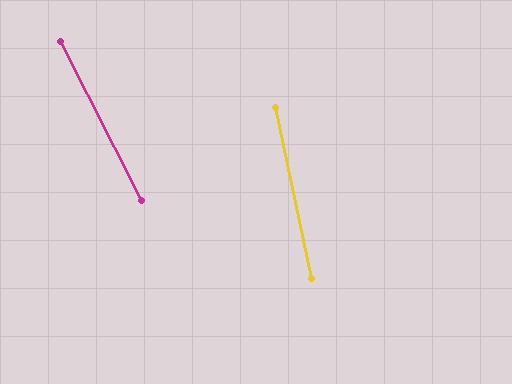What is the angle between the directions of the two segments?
Approximately 15 degrees.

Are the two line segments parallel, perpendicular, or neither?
Neither parallel nor perpendicular — they differ by about 15°.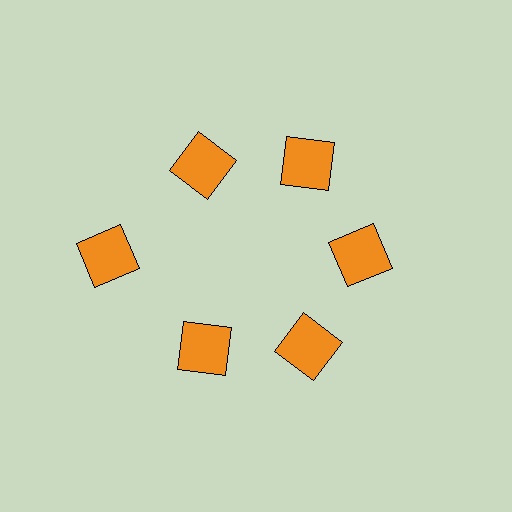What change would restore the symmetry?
The symmetry would be restored by moving it inward, back onto the ring so that all 6 squares sit at equal angles and equal distance from the center.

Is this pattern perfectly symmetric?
No. The 6 orange squares are arranged in a ring, but one element near the 9 o'clock position is pushed outward from the center, breaking the 6-fold rotational symmetry.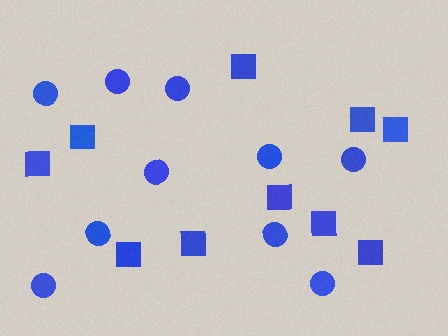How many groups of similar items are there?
There are 2 groups: one group of squares (10) and one group of circles (10).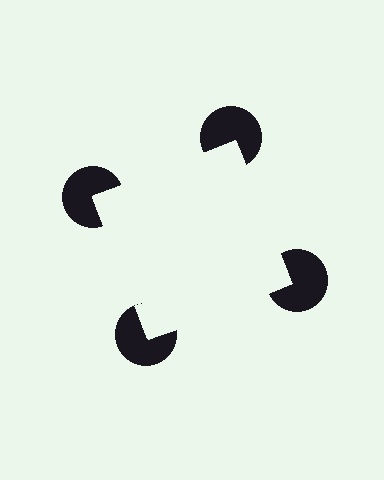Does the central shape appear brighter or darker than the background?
It typically appears slightly brighter than the background, even though no actual brightness change is drawn.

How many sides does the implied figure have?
4 sides.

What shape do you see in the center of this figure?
An illusory square — its edges are inferred from the aligned wedge cuts in the pac-man discs, not physically drawn.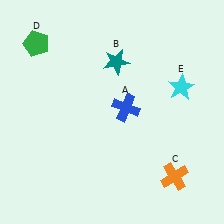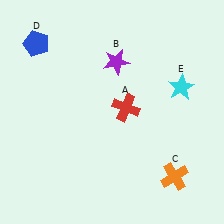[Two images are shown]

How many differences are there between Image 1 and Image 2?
There are 3 differences between the two images.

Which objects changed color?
A changed from blue to red. B changed from teal to purple. D changed from green to blue.